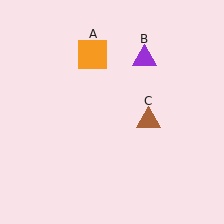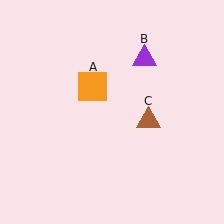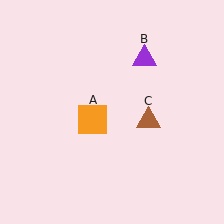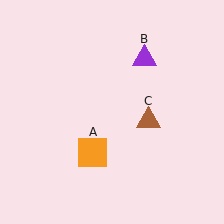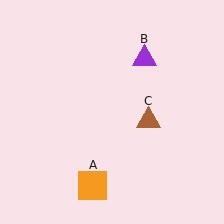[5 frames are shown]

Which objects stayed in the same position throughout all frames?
Purple triangle (object B) and brown triangle (object C) remained stationary.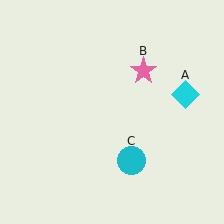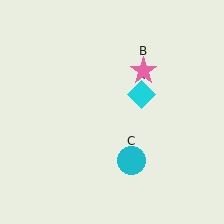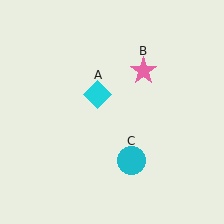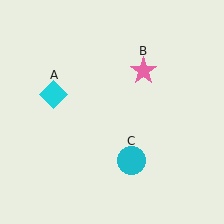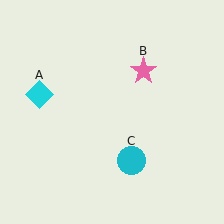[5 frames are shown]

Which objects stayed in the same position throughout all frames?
Pink star (object B) and cyan circle (object C) remained stationary.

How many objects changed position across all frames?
1 object changed position: cyan diamond (object A).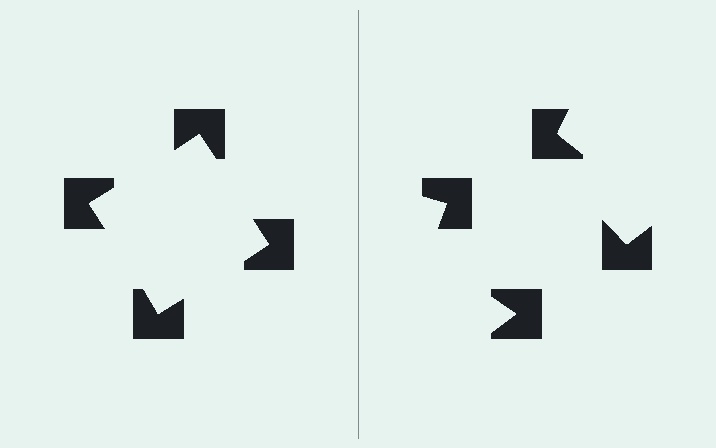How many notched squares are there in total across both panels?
8 — 4 on each side.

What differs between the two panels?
The notched squares are positioned identically on both sides; only the wedge orientations differ. On the left they align to a square; on the right they are misaligned.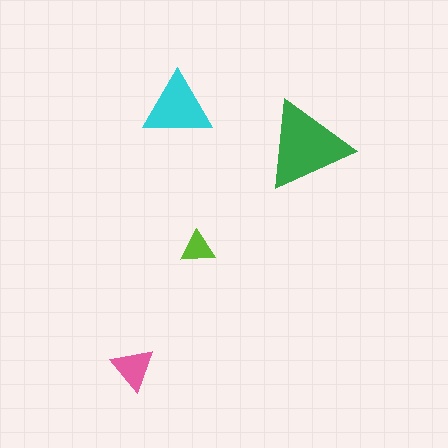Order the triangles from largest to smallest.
the green one, the cyan one, the pink one, the lime one.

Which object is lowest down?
The pink triangle is bottommost.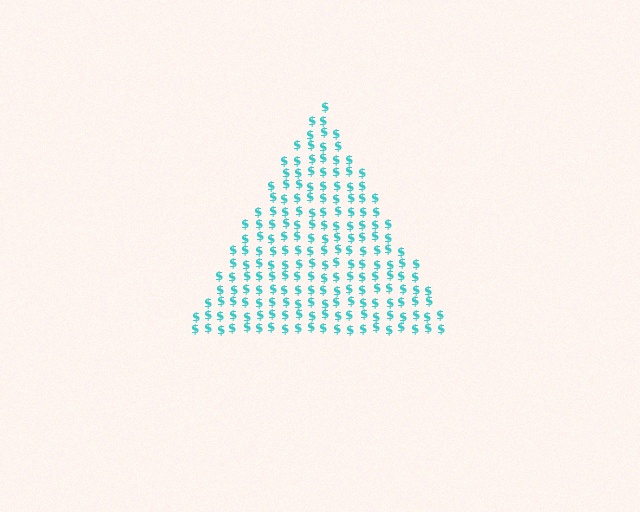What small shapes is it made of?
It is made of small dollar signs.